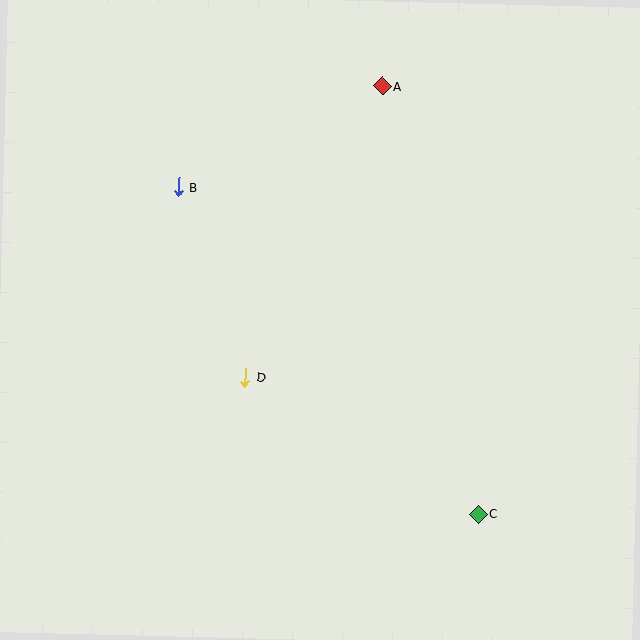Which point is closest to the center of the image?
Point D at (246, 377) is closest to the center.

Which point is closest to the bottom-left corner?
Point D is closest to the bottom-left corner.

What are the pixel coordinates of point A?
Point A is at (382, 86).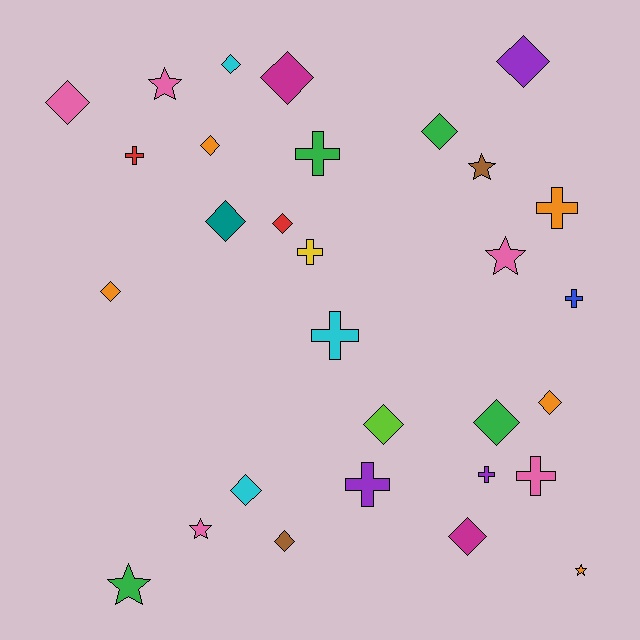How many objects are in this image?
There are 30 objects.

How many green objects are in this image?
There are 4 green objects.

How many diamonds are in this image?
There are 15 diamonds.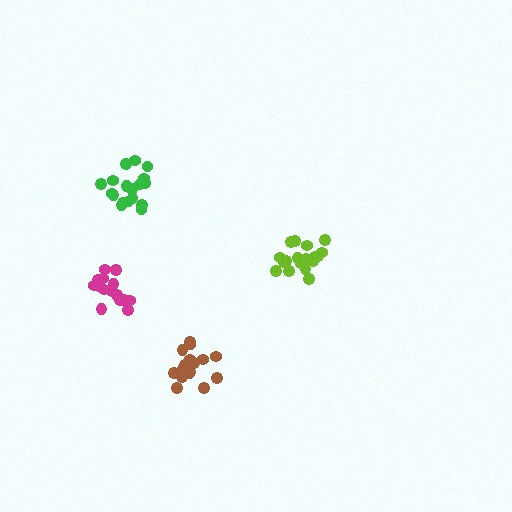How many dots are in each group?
Group 1: 16 dots, Group 2: 17 dots, Group 3: 19 dots, Group 4: 18 dots (70 total).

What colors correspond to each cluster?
The clusters are colored: magenta, brown, lime, green.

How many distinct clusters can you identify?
There are 4 distinct clusters.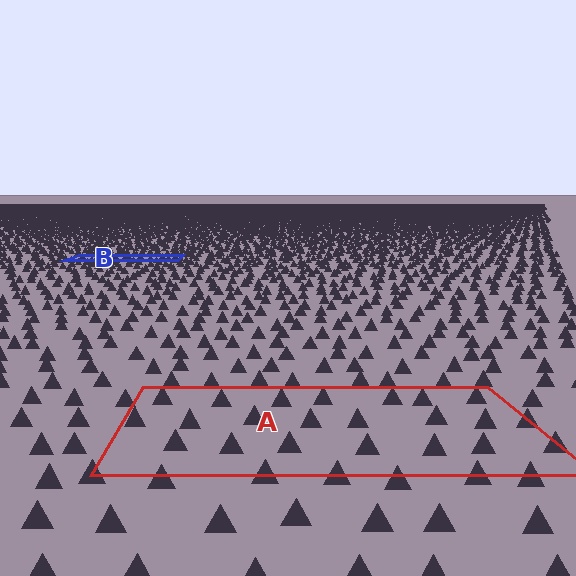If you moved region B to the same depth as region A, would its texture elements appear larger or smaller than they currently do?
They would appear larger. At a closer depth, the same texture elements are projected at a bigger on-screen size.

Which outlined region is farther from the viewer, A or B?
Region B is farther from the viewer — the texture elements inside it appear smaller and more densely packed.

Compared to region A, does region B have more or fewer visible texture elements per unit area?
Region B has more texture elements per unit area — they are packed more densely because it is farther away.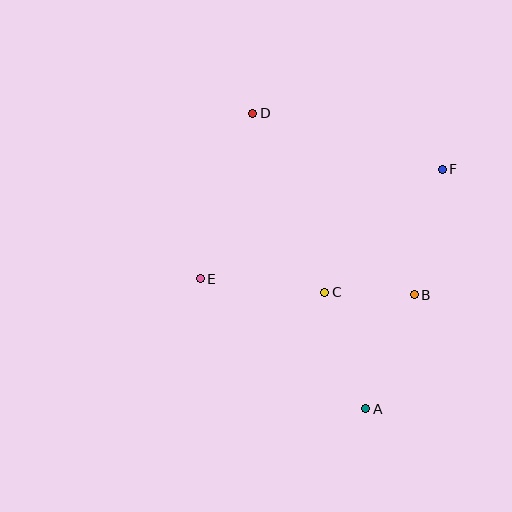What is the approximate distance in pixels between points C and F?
The distance between C and F is approximately 170 pixels.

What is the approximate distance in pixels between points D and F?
The distance between D and F is approximately 198 pixels.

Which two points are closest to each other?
Points B and C are closest to each other.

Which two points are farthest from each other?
Points A and D are farthest from each other.